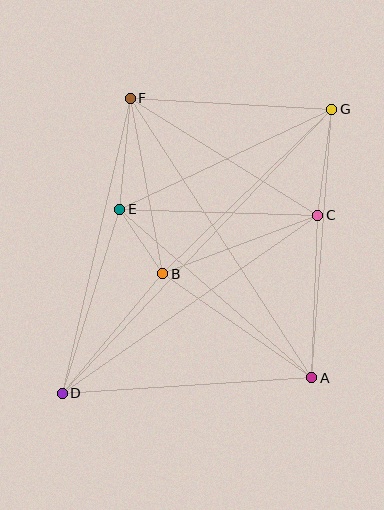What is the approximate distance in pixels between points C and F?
The distance between C and F is approximately 221 pixels.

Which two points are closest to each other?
Points B and E are closest to each other.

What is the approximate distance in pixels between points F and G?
The distance between F and G is approximately 202 pixels.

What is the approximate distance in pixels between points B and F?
The distance between B and F is approximately 178 pixels.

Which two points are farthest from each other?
Points D and G are farthest from each other.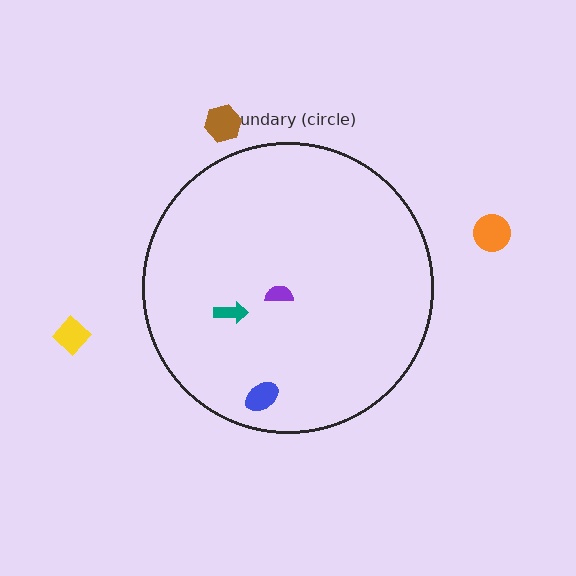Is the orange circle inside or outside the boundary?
Outside.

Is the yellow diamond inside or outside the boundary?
Outside.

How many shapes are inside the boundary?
3 inside, 3 outside.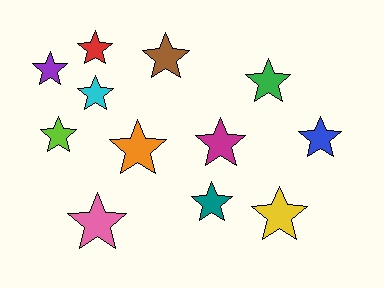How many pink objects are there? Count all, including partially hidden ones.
There is 1 pink object.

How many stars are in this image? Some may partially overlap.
There are 12 stars.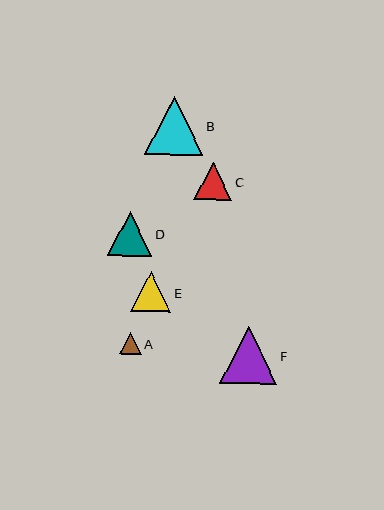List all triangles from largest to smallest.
From largest to smallest: B, F, D, E, C, A.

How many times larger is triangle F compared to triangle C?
Triangle F is approximately 1.5 times the size of triangle C.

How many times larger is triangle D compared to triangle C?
Triangle D is approximately 1.2 times the size of triangle C.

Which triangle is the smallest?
Triangle A is the smallest with a size of approximately 22 pixels.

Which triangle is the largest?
Triangle B is the largest with a size of approximately 58 pixels.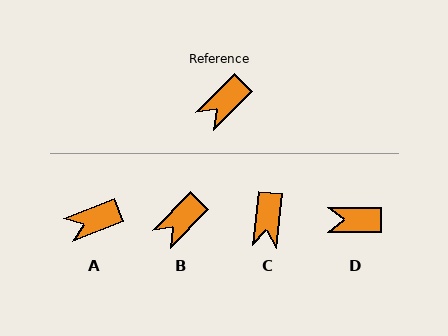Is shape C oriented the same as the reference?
No, it is off by about 39 degrees.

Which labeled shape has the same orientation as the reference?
B.